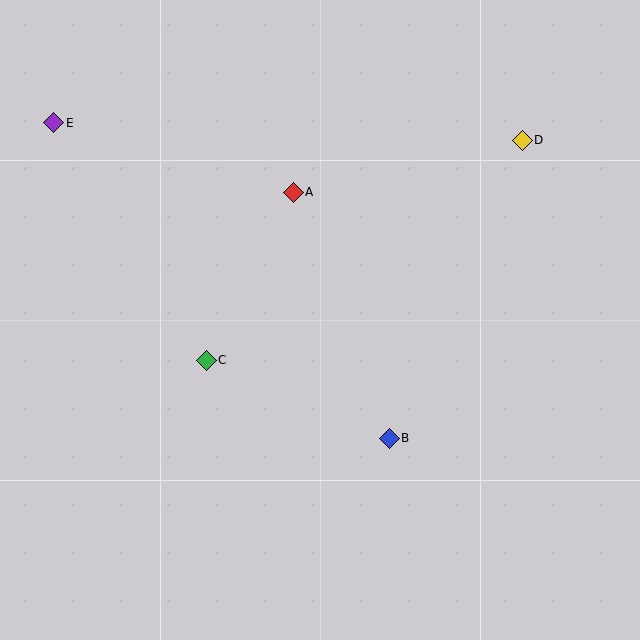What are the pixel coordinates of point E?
Point E is at (54, 123).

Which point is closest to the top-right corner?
Point D is closest to the top-right corner.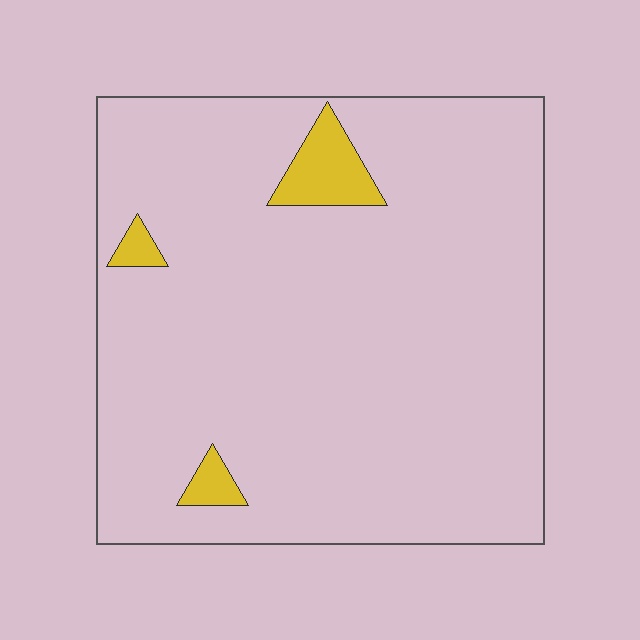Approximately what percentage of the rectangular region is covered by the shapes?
Approximately 5%.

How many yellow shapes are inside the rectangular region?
3.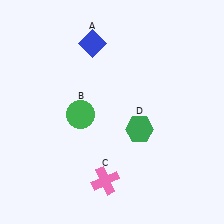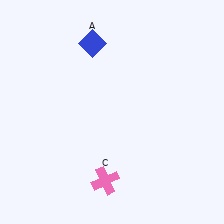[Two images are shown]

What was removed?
The green hexagon (D), the green circle (B) were removed in Image 2.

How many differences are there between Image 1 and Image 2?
There are 2 differences between the two images.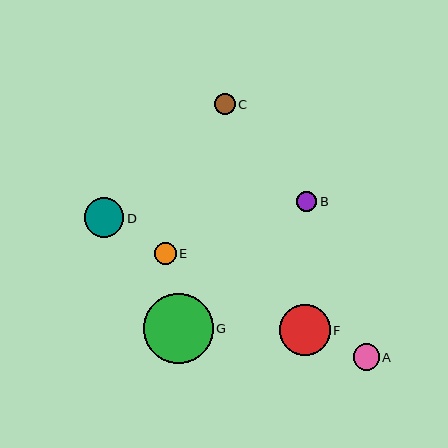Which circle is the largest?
Circle G is the largest with a size of approximately 69 pixels.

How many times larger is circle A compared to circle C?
Circle A is approximately 1.3 times the size of circle C.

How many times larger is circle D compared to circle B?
Circle D is approximately 1.9 times the size of circle B.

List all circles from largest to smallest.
From largest to smallest: G, F, D, A, E, B, C.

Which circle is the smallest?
Circle C is the smallest with a size of approximately 20 pixels.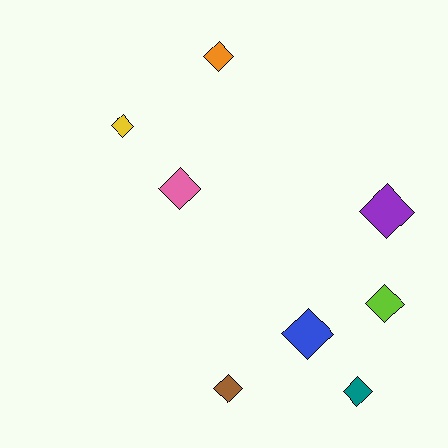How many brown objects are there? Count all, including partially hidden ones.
There is 1 brown object.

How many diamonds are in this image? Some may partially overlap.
There are 8 diamonds.